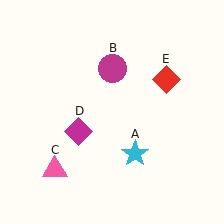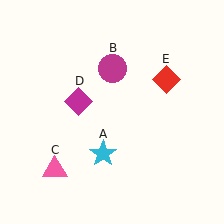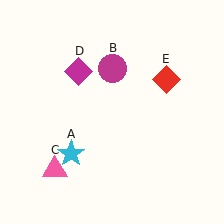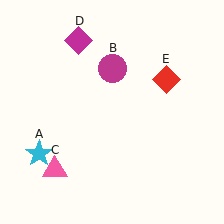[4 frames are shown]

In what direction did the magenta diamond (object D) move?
The magenta diamond (object D) moved up.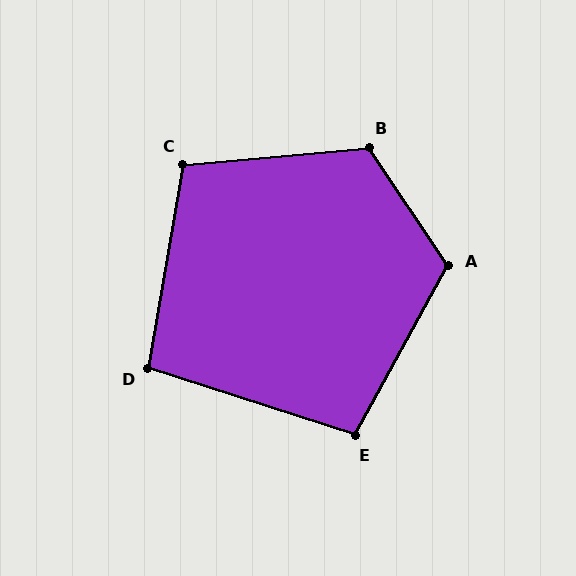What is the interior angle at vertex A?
Approximately 117 degrees (obtuse).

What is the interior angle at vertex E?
Approximately 101 degrees (obtuse).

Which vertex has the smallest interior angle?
D, at approximately 98 degrees.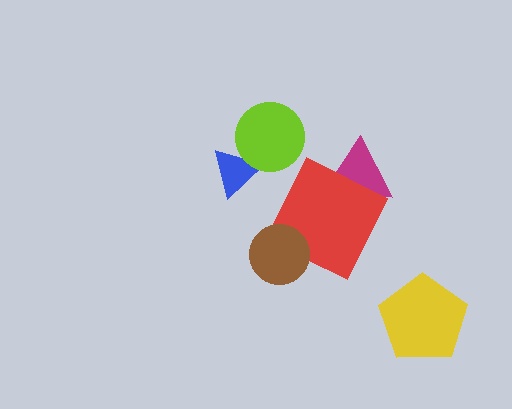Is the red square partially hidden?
Yes, it is partially covered by another shape.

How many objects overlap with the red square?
2 objects overlap with the red square.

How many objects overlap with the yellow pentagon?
0 objects overlap with the yellow pentagon.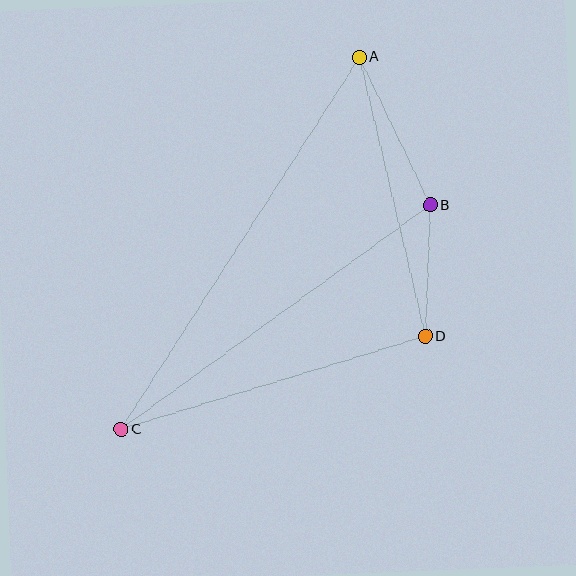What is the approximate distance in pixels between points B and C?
The distance between B and C is approximately 382 pixels.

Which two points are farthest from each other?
Points A and C are farthest from each other.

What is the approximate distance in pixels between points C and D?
The distance between C and D is approximately 318 pixels.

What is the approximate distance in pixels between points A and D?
The distance between A and D is approximately 287 pixels.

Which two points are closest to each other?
Points B and D are closest to each other.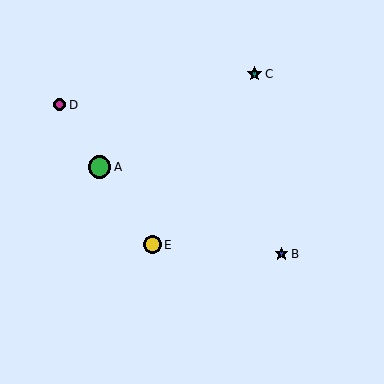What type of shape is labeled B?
Shape B is a blue star.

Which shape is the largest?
The green circle (labeled A) is the largest.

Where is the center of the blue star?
The center of the blue star is at (281, 254).